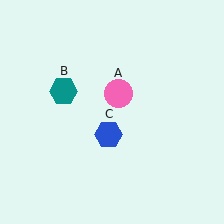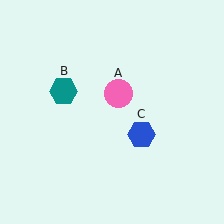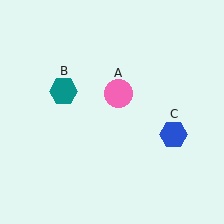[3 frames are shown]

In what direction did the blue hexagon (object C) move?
The blue hexagon (object C) moved right.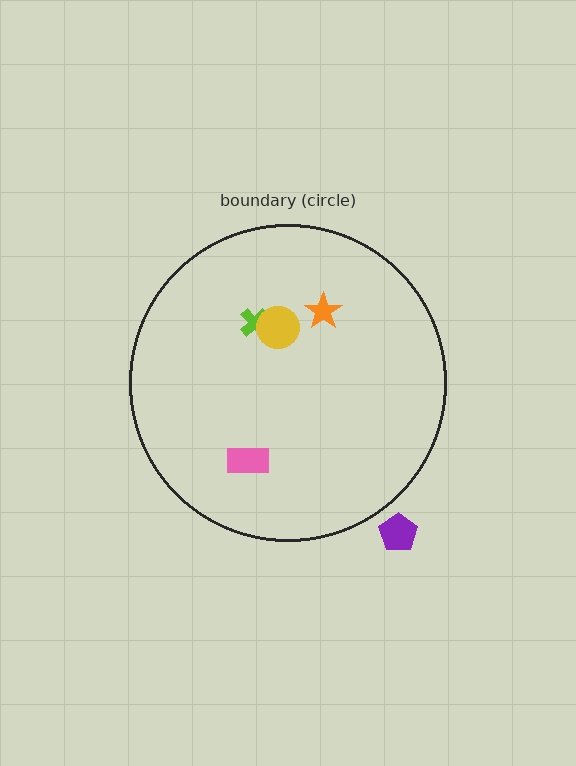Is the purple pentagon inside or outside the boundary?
Outside.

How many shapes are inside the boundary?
4 inside, 1 outside.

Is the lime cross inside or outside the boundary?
Inside.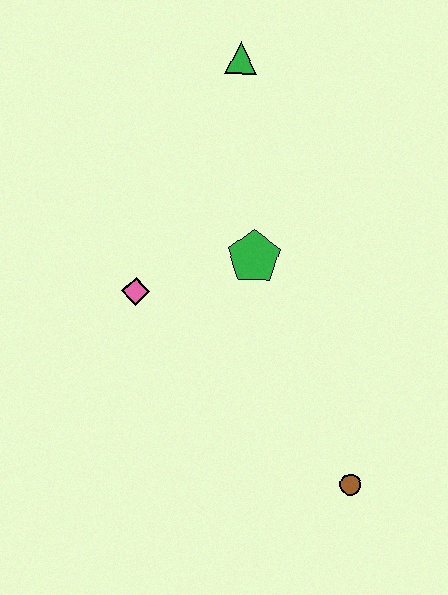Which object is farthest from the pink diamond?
The brown circle is farthest from the pink diamond.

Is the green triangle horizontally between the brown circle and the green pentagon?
No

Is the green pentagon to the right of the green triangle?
Yes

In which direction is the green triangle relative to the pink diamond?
The green triangle is above the pink diamond.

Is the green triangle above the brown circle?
Yes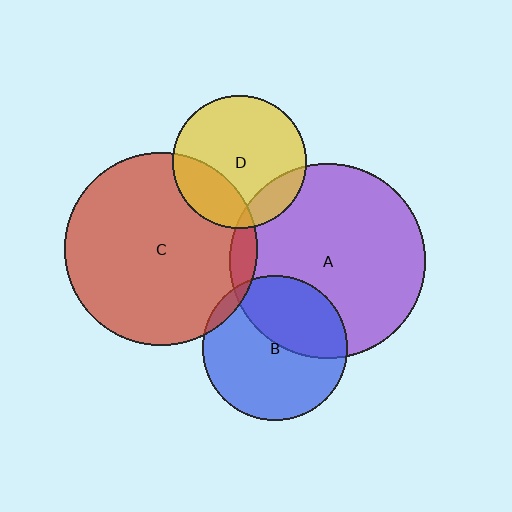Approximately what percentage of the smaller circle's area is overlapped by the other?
Approximately 15%.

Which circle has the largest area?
Circle A (purple).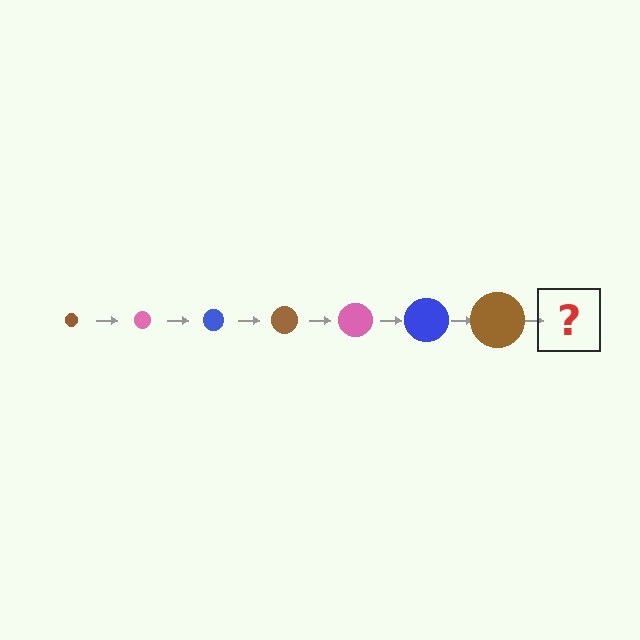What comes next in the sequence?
The next element should be a pink circle, larger than the previous one.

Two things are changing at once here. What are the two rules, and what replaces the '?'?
The two rules are that the circle grows larger each step and the color cycles through brown, pink, and blue. The '?' should be a pink circle, larger than the previous one.